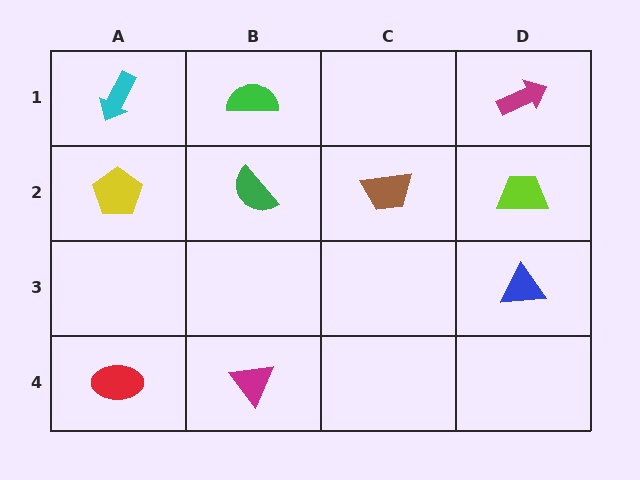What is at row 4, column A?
A red ellipse.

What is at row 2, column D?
A lime trapezoid.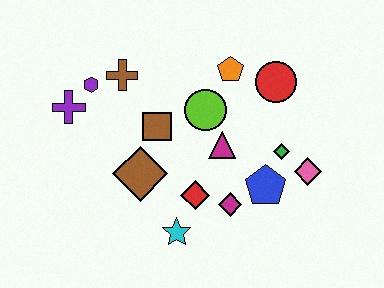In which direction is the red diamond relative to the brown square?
The red diamond is below the brown square.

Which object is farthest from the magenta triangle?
The purple cross is farthest from the magenta triangle.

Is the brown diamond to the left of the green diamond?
Yes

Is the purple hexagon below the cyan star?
No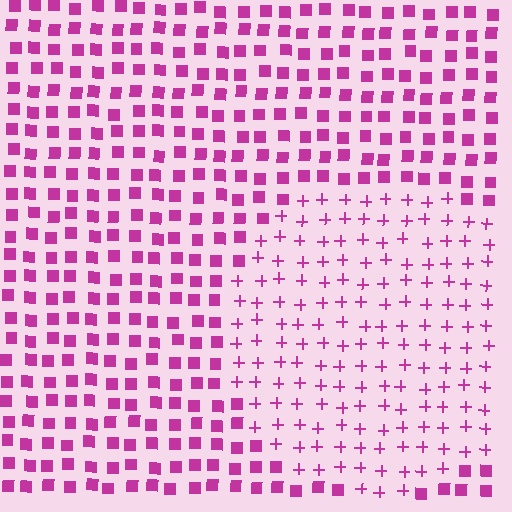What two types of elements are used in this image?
The image uses plus signs inside the circle region and squares outside it.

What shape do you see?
I see a circle.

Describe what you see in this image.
The image is filled with small magenta elements arranged in a uniform grid. A circle-shaped region contains plus signs, while the surrounding area contains squares. The boundary is defined purely by the change in element shape.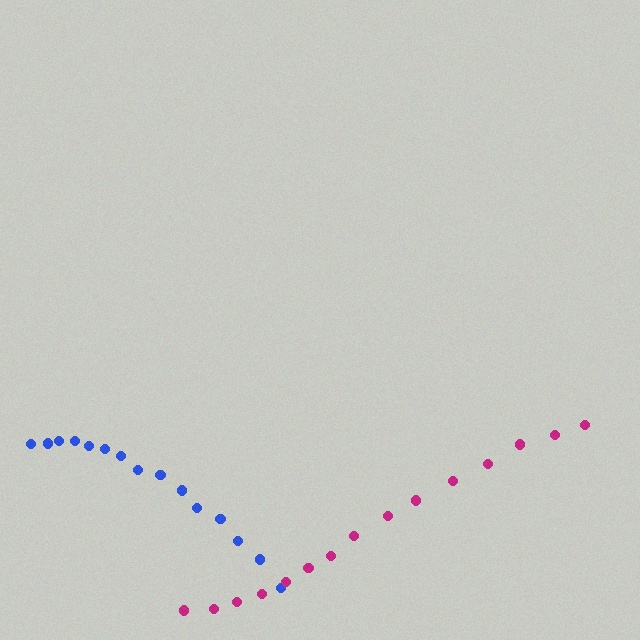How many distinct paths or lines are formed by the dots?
There are 2 distinct paths.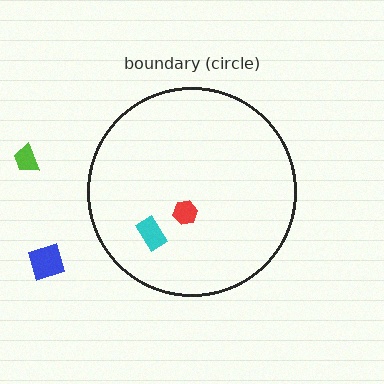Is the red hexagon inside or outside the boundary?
Inside.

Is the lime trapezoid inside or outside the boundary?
Outside.